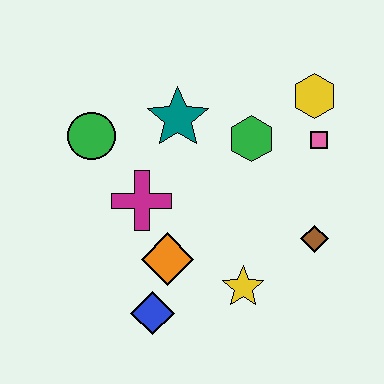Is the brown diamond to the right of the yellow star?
Yes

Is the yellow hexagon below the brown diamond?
No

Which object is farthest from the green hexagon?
The blue diamond is farthest from the green hexagon.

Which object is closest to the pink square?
The yellow hexagon is closest to the pink square.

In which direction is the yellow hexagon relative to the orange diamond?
The yellow hexagon is above the orange diamond.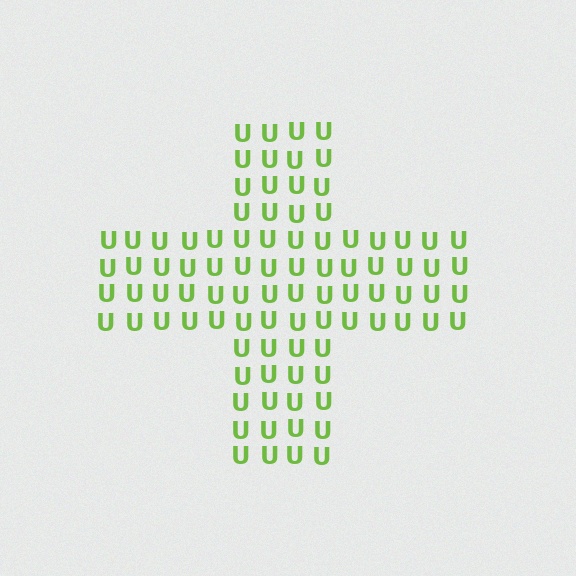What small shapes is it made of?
It is made of small letter U's.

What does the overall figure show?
The overall figure shows a cross.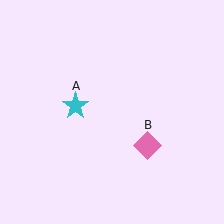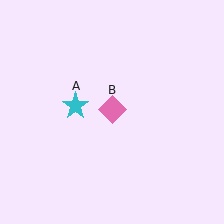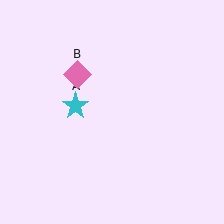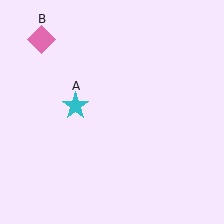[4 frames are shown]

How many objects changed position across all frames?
1 object changed position: pink diamond (object B).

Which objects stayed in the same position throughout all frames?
Cyan star (object A) remained stationary.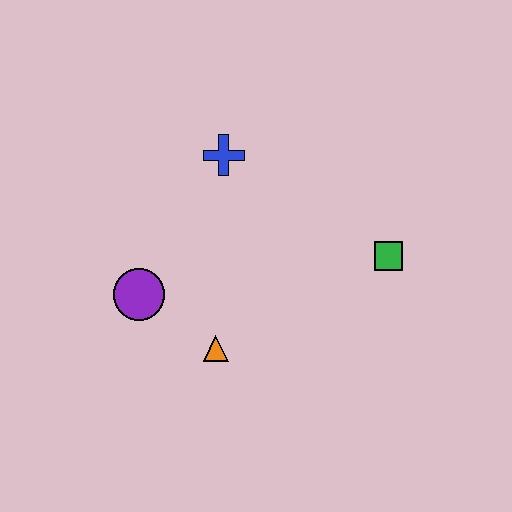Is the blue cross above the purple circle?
Yes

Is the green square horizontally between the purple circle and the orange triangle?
No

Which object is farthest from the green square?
The purple circle is farthest from the green square.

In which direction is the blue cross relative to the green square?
The blue cross is to the left of the green square.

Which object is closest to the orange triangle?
The purple circle is closest to the orange triangle.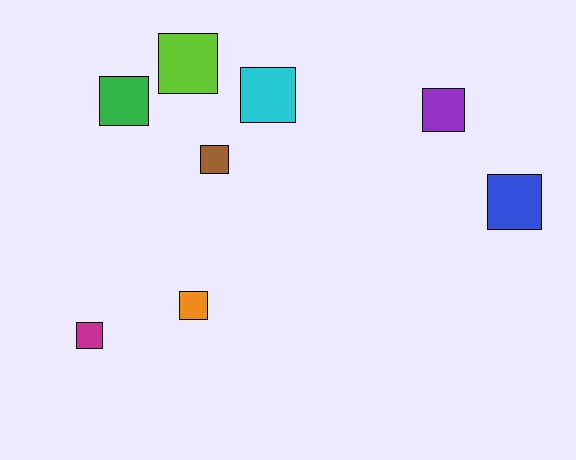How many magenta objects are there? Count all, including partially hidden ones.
There is 1 magenta object.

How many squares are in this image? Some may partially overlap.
There are 8 squares.